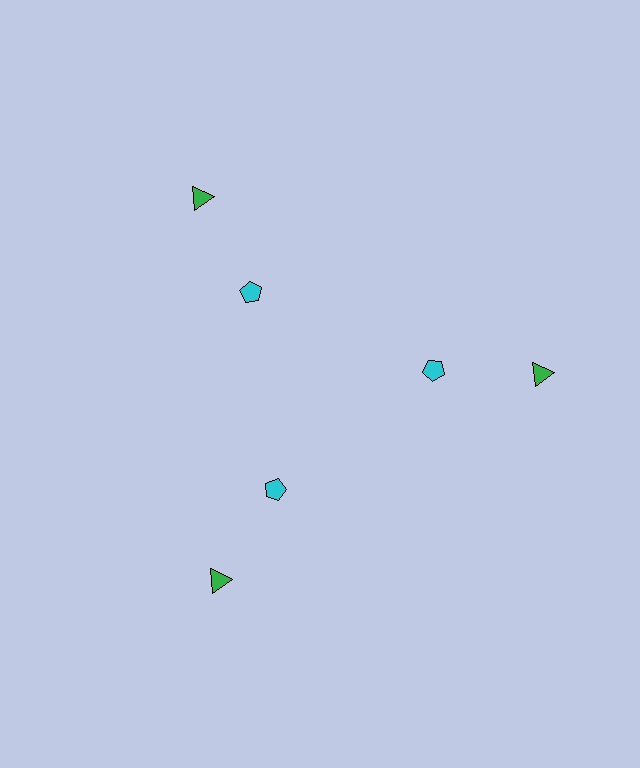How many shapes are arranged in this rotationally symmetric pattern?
There are 6 shapes, arranged in 3 groups of 2.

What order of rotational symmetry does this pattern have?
This pattern has 3-fold rotational symmetry.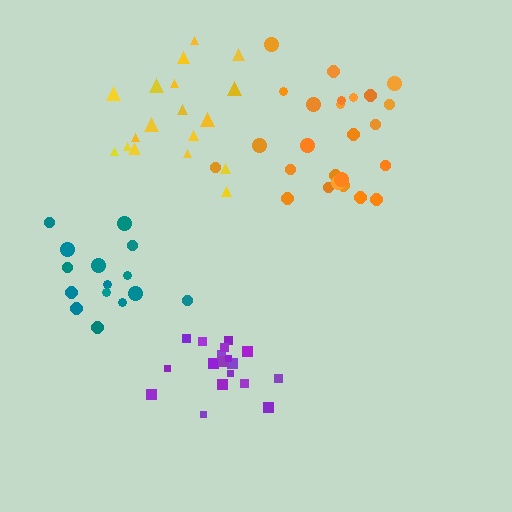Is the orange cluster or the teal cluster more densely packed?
Orange.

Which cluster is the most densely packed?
Purple.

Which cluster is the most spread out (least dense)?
Yellow.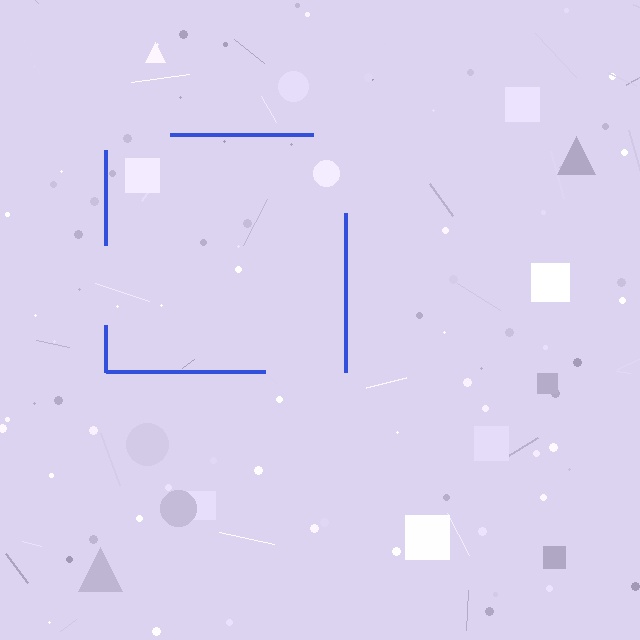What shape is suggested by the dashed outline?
The dashed outline suggests a square.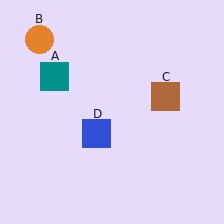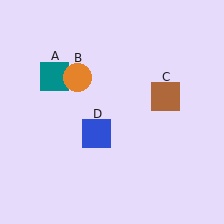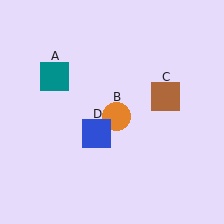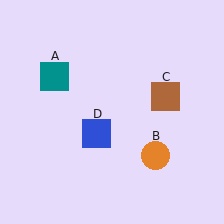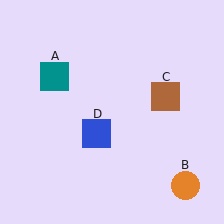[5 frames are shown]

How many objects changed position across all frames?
1 object changed position: orange circle (object B).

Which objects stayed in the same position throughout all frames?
Teal square (object A) and brown square (object C) and blue square (object D) remained stationary.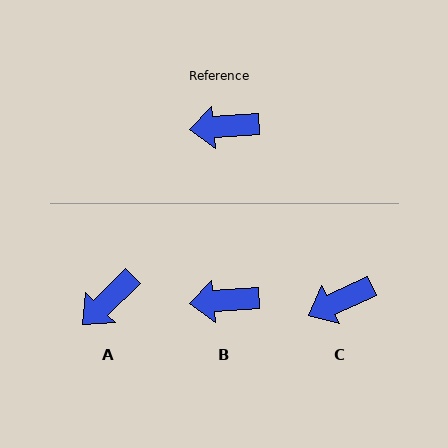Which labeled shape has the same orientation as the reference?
B.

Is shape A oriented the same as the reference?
No, it is off by about 40 degrees.